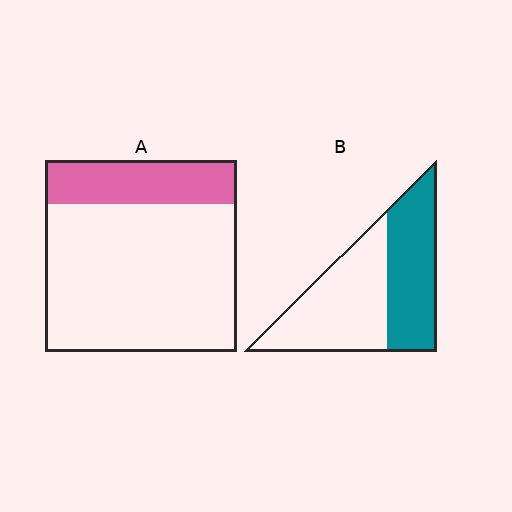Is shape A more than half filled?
No.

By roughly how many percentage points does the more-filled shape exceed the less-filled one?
By roughly 20 percentage points (B over A).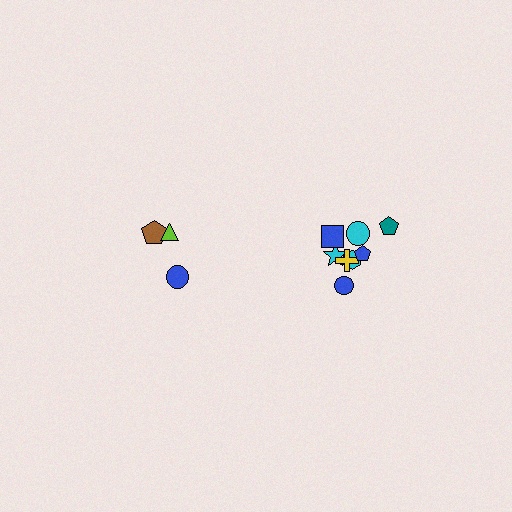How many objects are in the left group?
There are 3 objects.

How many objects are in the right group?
There are 8 objects.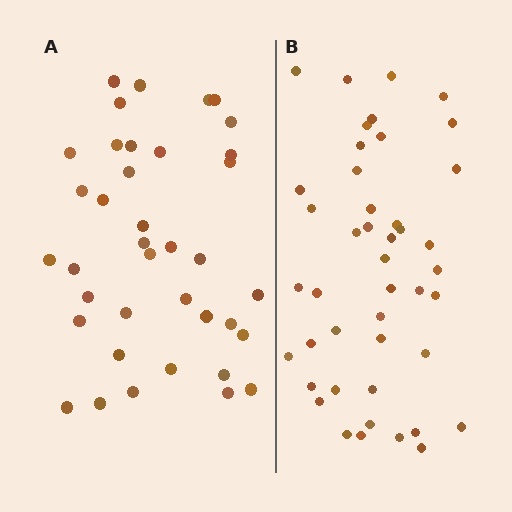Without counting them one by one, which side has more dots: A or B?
Region B (the right region) has more dots.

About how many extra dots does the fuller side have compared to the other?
Region B has about 6 more dots than region A.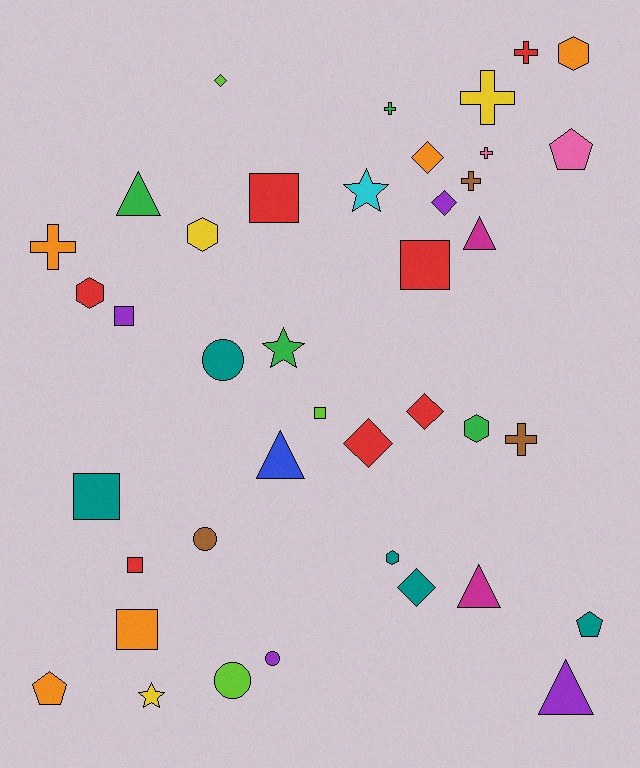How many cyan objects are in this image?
There is 1 cyan object.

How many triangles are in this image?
There are 5 triangles.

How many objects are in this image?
There are 40 objects.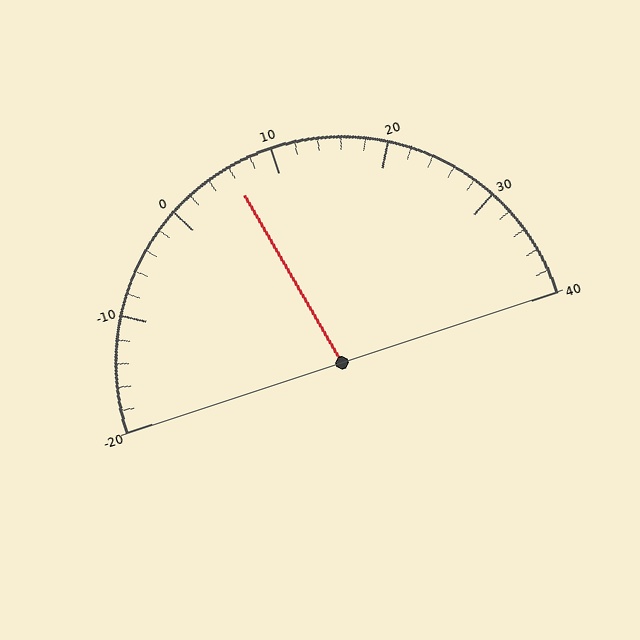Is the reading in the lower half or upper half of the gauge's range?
The reading is in the lower half of the range (-20 to 40).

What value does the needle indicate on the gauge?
The needle indicates approximately 6.